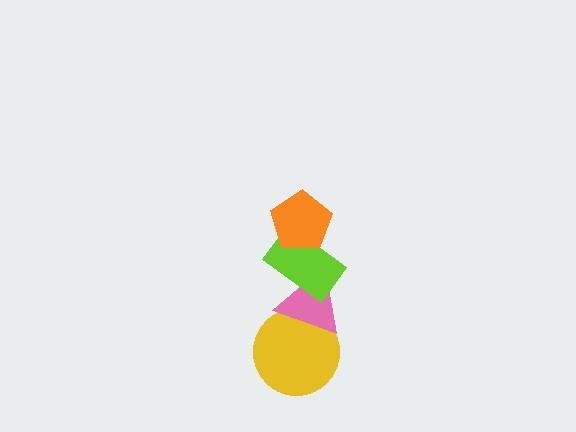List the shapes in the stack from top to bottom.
From top to bottom: the orange pentagon, the lime rectangle, the pink triangle, the yellow circle.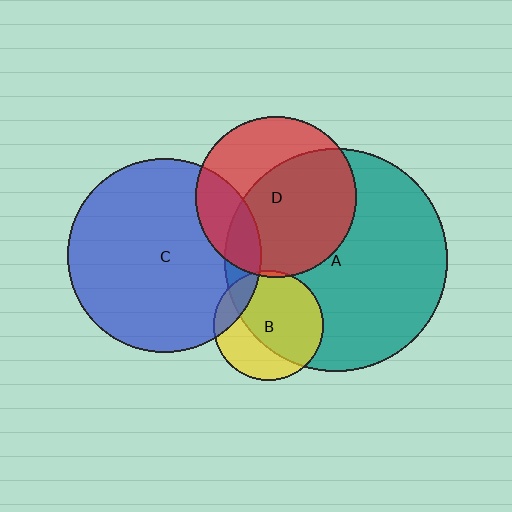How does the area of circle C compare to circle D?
Approximately 1.4 times.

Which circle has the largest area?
Circle A (teal).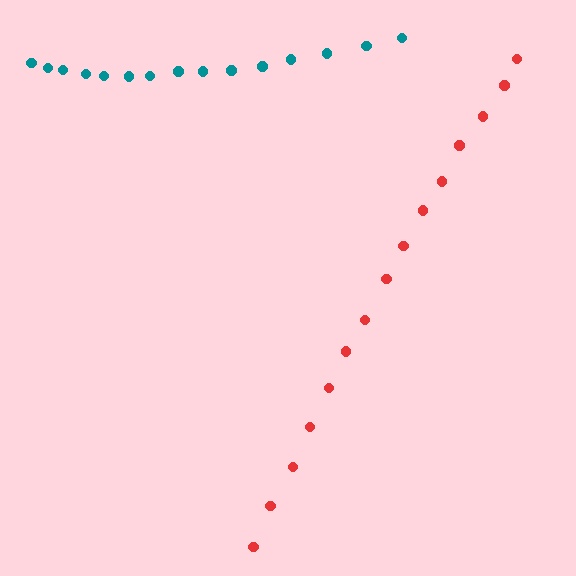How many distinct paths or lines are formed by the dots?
There are 2 distinct paths.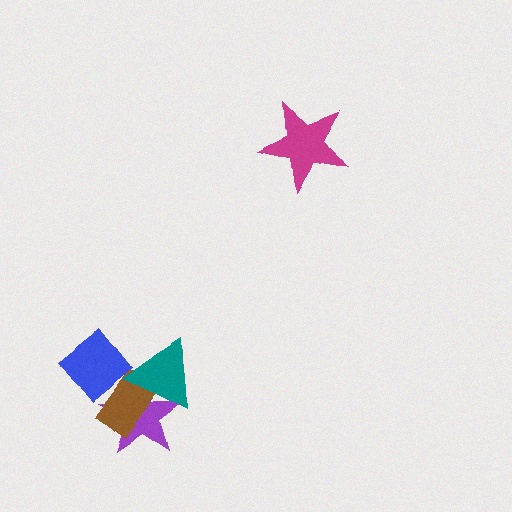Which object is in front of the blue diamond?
The teal triangle is in front of the blue diamond.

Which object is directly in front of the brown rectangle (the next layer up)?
The blue diamond is directly in front of the brown rectangle.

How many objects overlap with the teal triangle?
3 objects overlap with the teal triangle.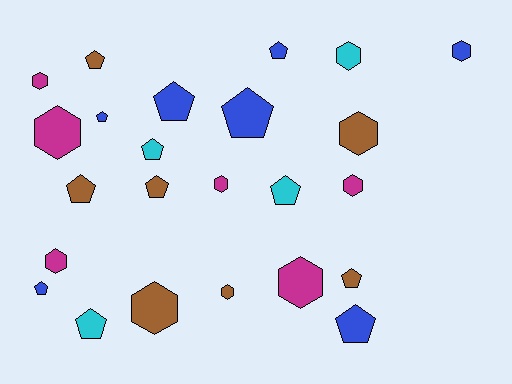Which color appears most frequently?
Brown, with 7 objects.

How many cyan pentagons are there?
There are 3 cyan pentagons.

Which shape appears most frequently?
Pentagon, with 13 objects.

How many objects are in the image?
There are 24 objects.